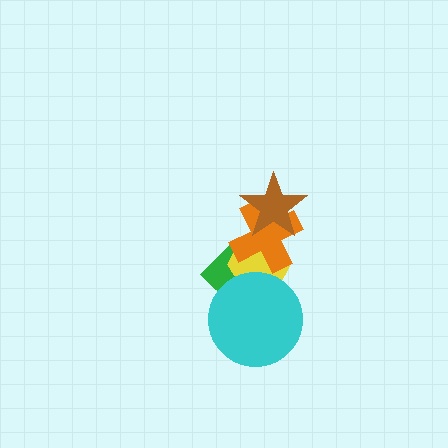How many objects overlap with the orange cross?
3 objects overlap with the orange cross.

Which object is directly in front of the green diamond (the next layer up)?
The yellow hexagon is directly in front of the green diamond.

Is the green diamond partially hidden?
Yes, it is partially covered by another shape.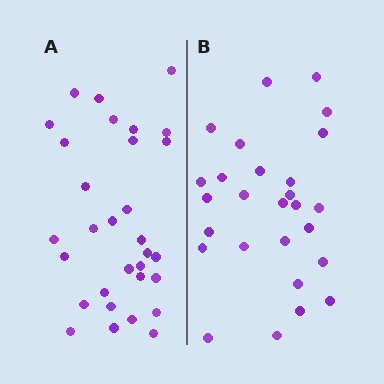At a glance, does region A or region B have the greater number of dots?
Region A (the left region) has more dots.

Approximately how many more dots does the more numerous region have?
Region A has about 4 more dots than region B.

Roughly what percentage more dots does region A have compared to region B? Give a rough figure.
About 15% more.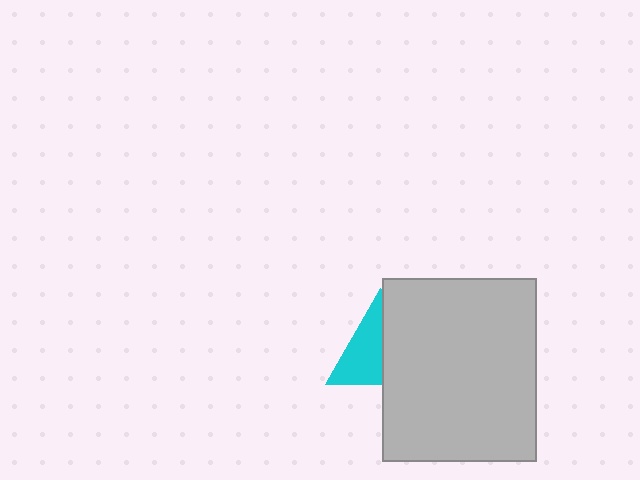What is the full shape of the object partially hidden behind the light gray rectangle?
The partially hidden object is a cyan triangle.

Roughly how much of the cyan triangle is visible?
About half of it is visible (roughly 51%).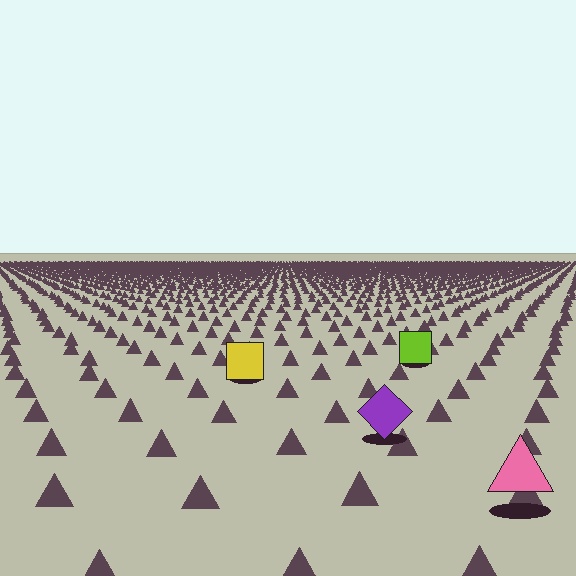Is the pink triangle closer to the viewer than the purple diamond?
Yes. The pink triangle is closer — you can tell from the texture gradient: the ground texture is coarser near it.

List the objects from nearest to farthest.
From nearest to farthest: the pink triangle, the purple diamond, the yellow square, the lime square.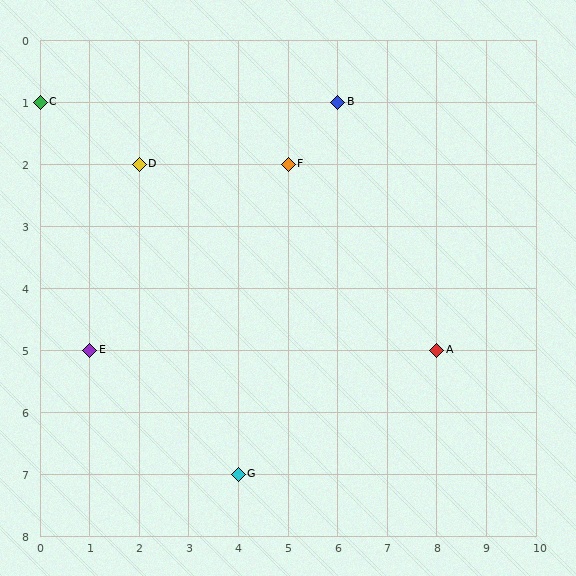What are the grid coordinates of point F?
Point F is at grid coordinates (5, 2).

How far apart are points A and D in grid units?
Points A and D are 6 columns and 3 rows apart (about 6.7 grid units diagonally).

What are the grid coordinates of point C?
Point C is at grid coordinates (0, 1).